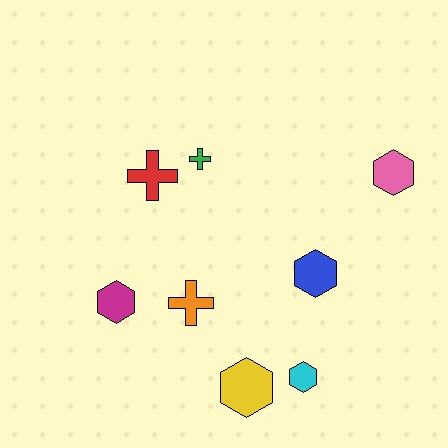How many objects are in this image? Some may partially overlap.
There are 8 objects.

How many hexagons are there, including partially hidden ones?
There are 5 hexagons.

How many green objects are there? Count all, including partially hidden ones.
There is 1 green object.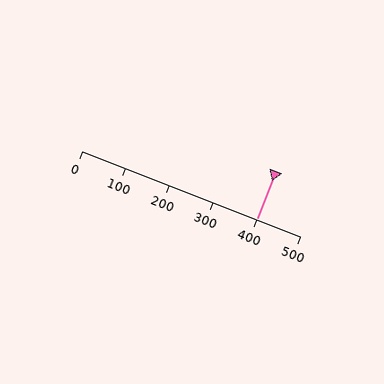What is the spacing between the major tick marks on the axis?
The major ticks are spaced 100 apart.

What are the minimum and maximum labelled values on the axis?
The axis runs from 0 to 500.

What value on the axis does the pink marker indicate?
The marker indicates approximately 400.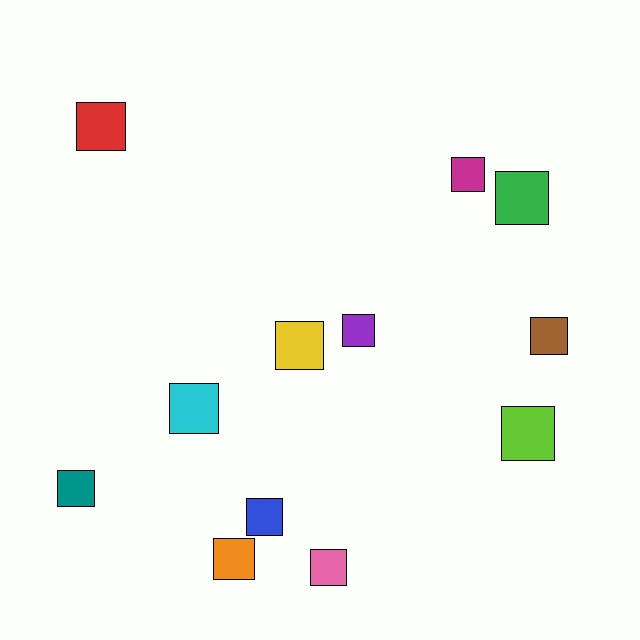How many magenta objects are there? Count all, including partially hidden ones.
There is 1 magenta object.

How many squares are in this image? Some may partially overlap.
There are 12 squares.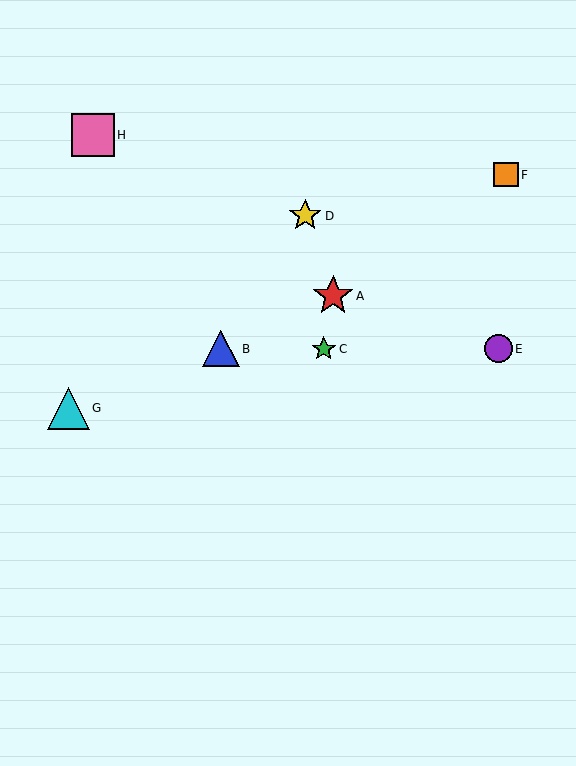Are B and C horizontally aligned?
Yes, both are at y≈349.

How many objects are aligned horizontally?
3 objects (B, C, E) are aligned horizontally.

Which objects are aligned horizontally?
Objects B, C, E are aligned horizontally.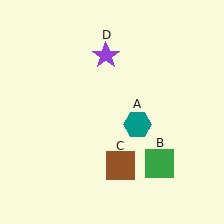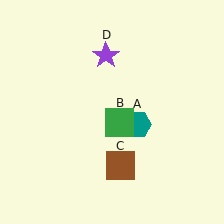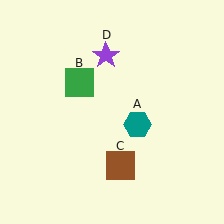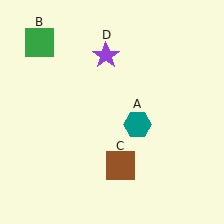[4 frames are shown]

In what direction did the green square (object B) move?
The green square (object B) moved up and to the left.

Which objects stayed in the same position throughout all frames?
Teal hexagon (object A) and brown square (object C) and purple star (object D) remained stationary.